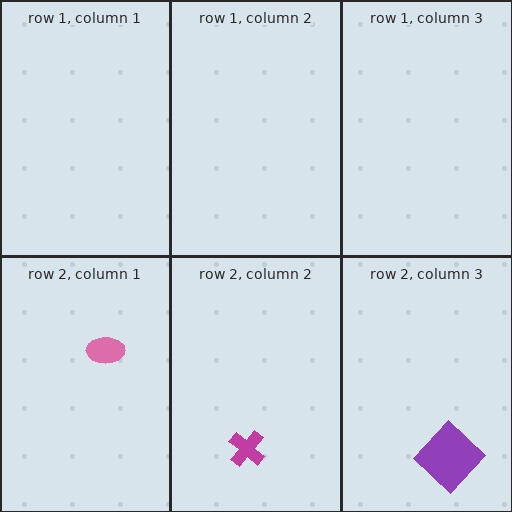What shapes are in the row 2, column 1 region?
The pink ellipse.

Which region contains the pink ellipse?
The row 2, column 1 region.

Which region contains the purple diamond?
The row 2, column 3 region.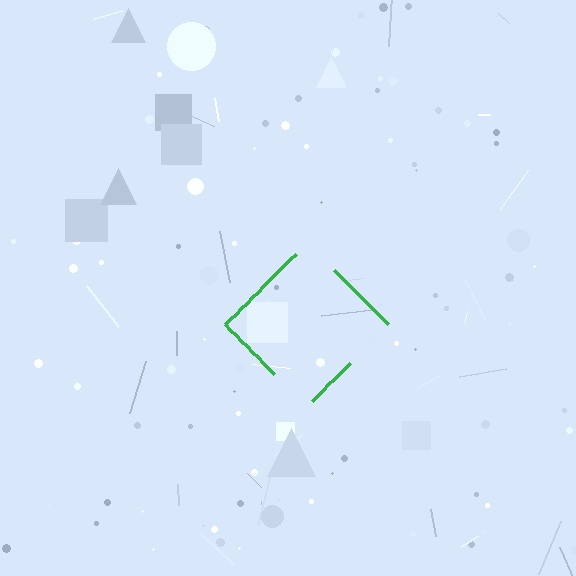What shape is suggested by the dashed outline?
The dashed outline suggests a diamond.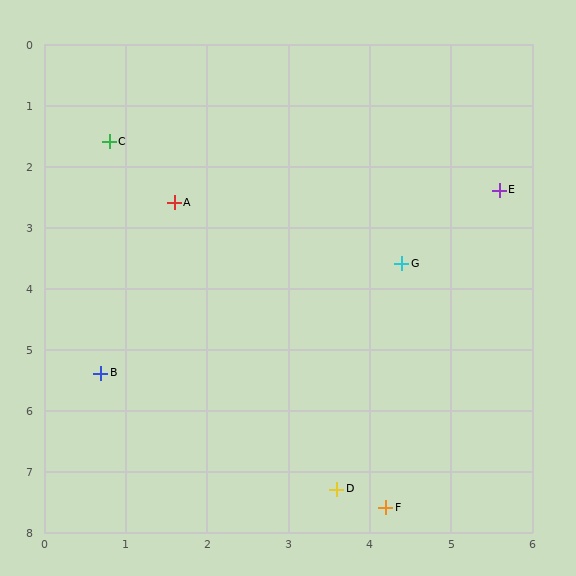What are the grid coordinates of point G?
Point G is at approximately (4.4, 3.6).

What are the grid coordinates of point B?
Point B is at approximately (0.7, 5.4).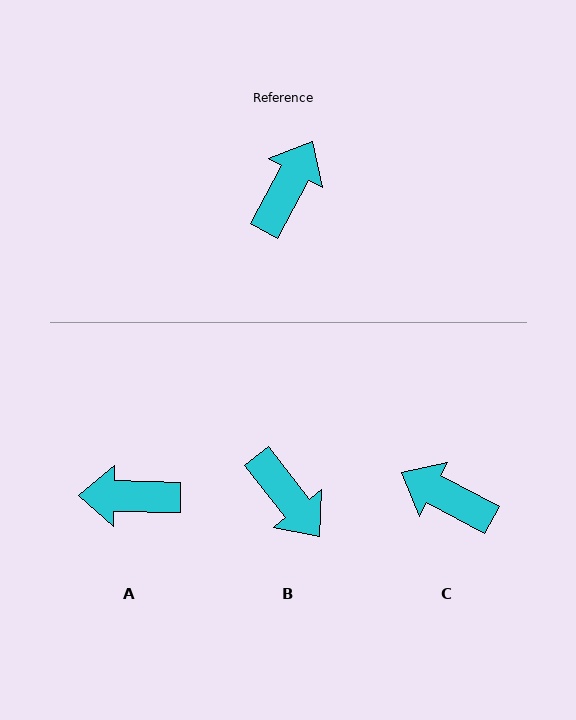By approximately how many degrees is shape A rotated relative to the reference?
Approximately 117 degrees counter-clockwise.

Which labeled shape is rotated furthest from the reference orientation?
A, about 117 degrees away.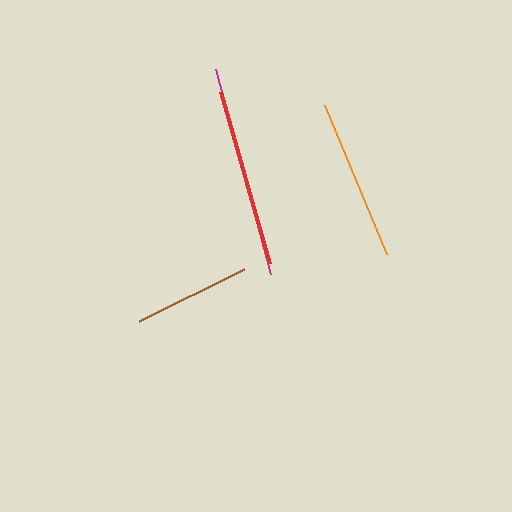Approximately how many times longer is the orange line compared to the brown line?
The orange line is approximately 1.4 times the length of the brown line.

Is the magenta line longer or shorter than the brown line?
The magenta line is longer than the brown line.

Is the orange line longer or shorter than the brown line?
The orange line is longer than the brown line.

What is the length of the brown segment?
The brown segment is approximately 117 pixels long.